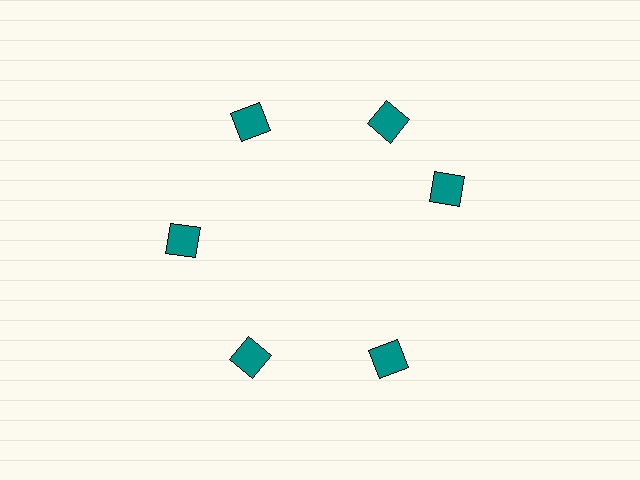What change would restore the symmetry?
The symmetry would be restored by rotating it back into even spacing with its neighbors so that all 6 diamonds sit at equal angles and equal distance from the center.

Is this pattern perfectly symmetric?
No. The 6 teal diamonds are arranged in a ring, but one element near the 3 o'clock position is rotated out of alignment along the ring, breaking the 6-fold rotational symmetry.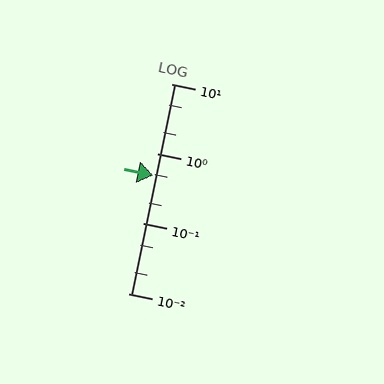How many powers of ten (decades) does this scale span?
The scale spans 3 decades, from 0.01 to 10.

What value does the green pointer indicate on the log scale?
The pointer indicates approximately 0.49.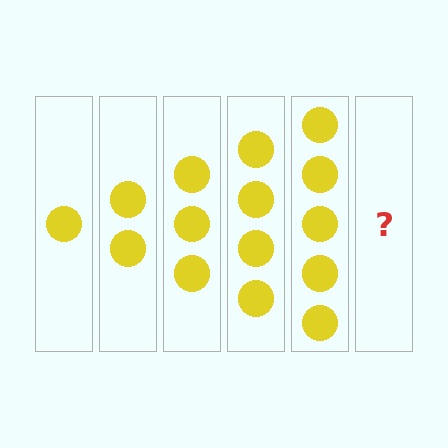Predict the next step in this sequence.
The next step is 6 circles.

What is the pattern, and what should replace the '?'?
The pattern is that each step adds one more circle. The '?' should be 6 circles.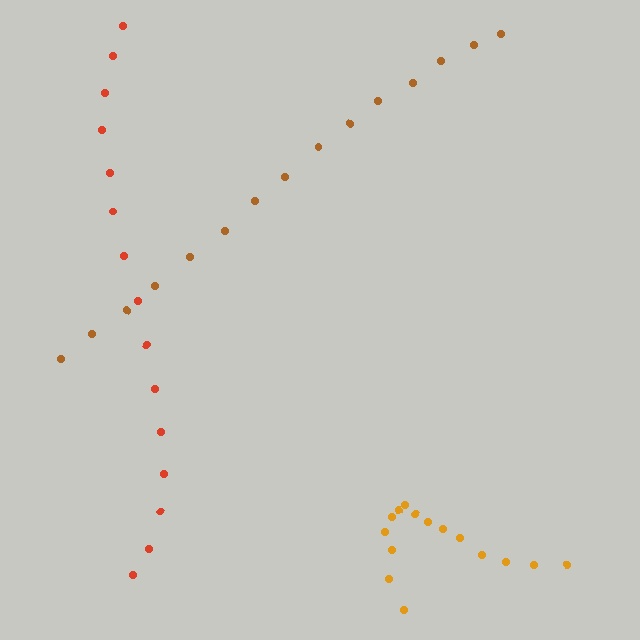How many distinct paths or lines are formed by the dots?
There are 3 distinct paths.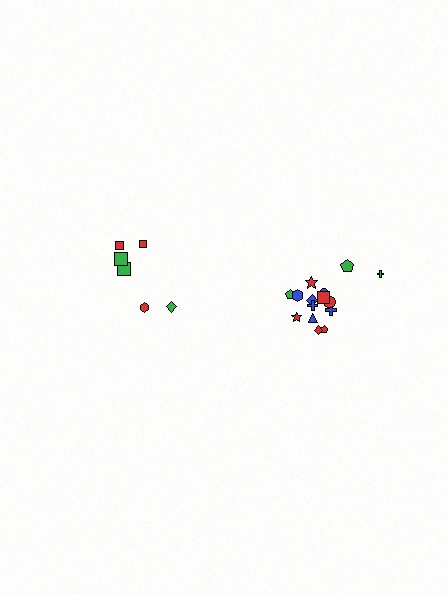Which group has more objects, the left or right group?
The right group.